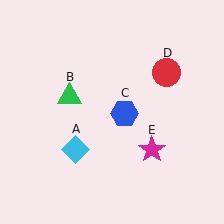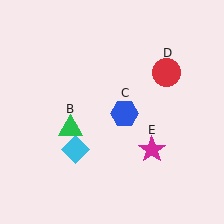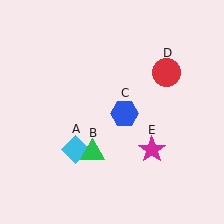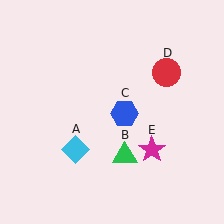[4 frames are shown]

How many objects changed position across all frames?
1 object changed position: green triangle (object B).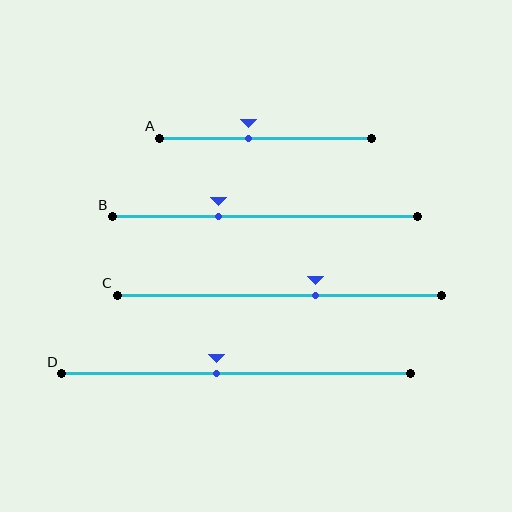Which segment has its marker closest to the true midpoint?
Segment D has its marker closest to the true midpoint.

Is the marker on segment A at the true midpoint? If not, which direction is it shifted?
No, the marker on segment A is shifted to the left by about 8% of the segment length.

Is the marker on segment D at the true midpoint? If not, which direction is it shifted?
No, the marker on segment D is shifted to the left by about 6% of the segment length.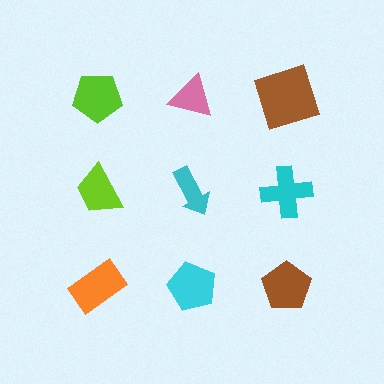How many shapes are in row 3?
3 shapes.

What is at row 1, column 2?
A pink triangle.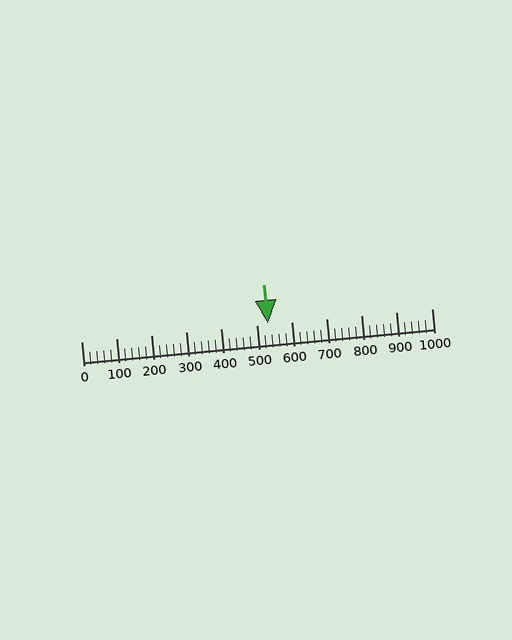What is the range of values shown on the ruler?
The ruler shows values from 0 to 1000.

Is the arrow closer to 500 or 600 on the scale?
The arrow is closer to 500.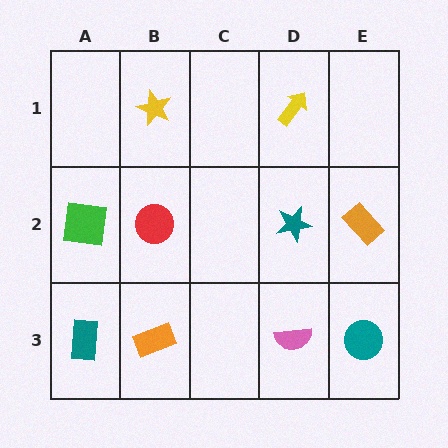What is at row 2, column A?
A green square.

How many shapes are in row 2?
4 shapes.